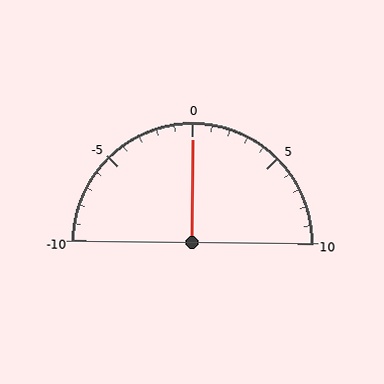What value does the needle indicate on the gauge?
The needle indicates approximately 0.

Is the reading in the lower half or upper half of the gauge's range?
The reading is in the upper half of the range (-10 to 10).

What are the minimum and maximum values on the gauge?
The gauge ranges from -10 to 10.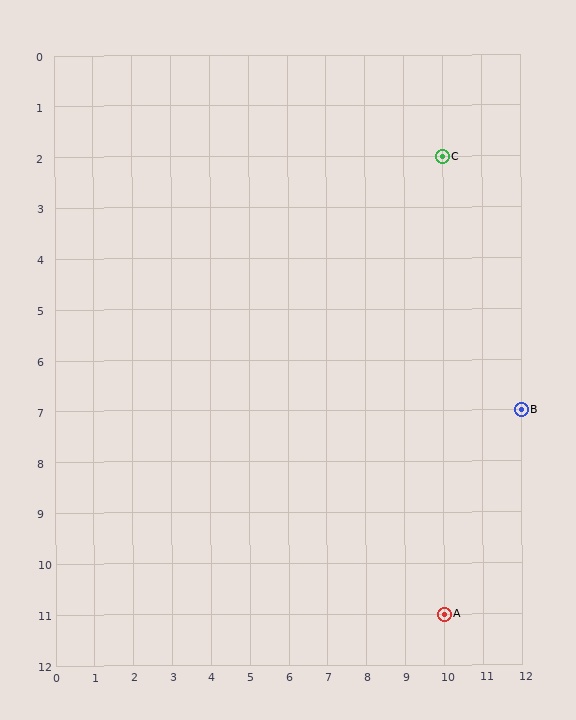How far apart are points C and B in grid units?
Points C and B are 2 columns and 5 rows apart (about 5.4 grid units diagonally).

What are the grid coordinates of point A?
Point A is at grid coordinates (10, 11).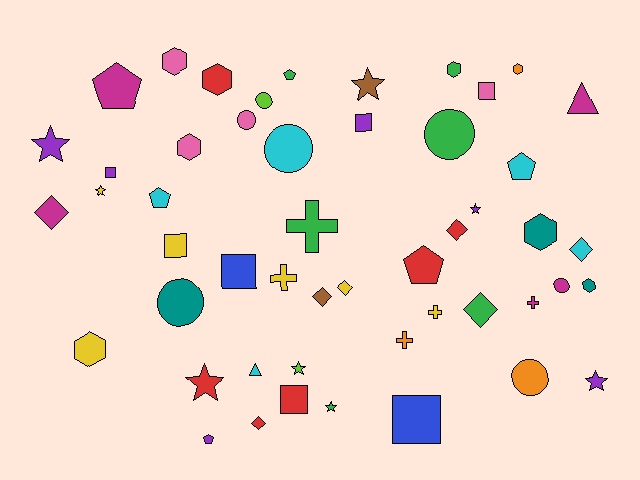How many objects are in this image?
There are 50 objects.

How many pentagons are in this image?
There are 6 pentagons.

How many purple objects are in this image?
There are 6 purple objects.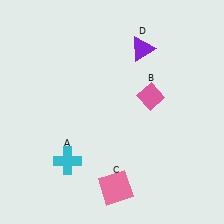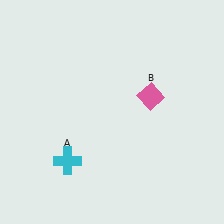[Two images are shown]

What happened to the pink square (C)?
The pink square (C) was removed in Image 2. It was in the bottom-right area of Image 1.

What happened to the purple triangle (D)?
The purple triangle (D) was removed in Image 2. It was in the top-right area of Image 1.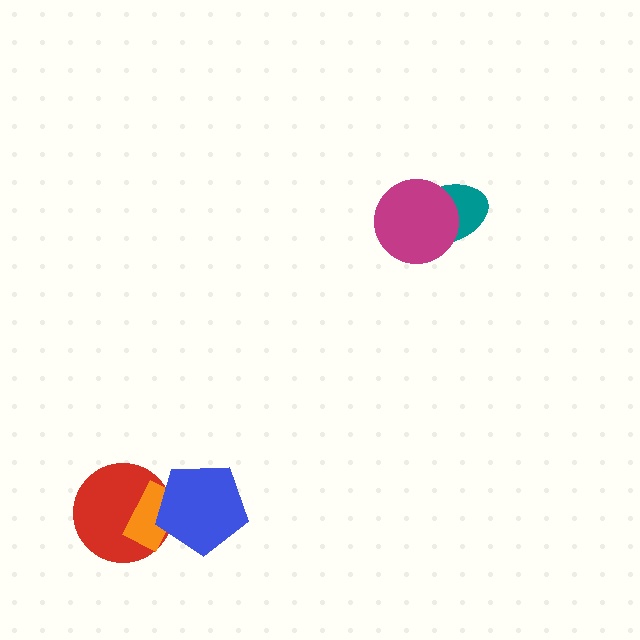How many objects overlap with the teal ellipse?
1 object overlaps with the teal ellipse.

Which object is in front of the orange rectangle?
The blue pentagon is in front of the orange rectangle.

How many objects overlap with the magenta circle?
1 object overlaps with the magenta circle.